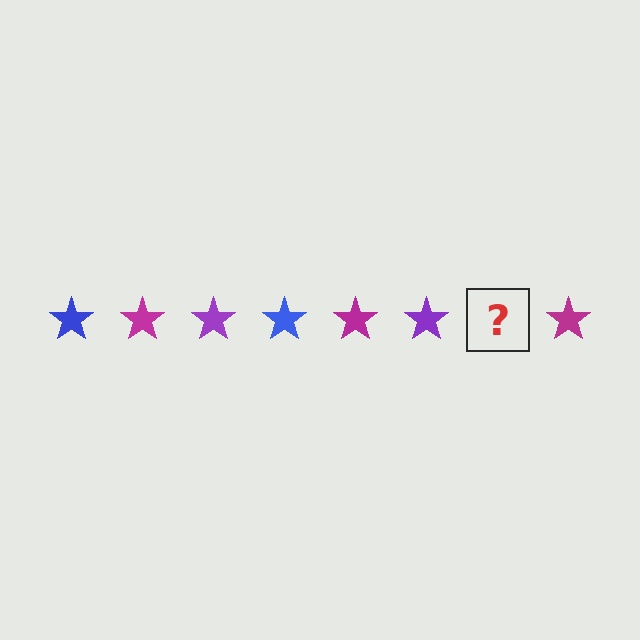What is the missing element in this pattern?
The missing element is a blue star.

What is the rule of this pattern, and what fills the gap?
The rule is that the pattern cycles through blue, magenta, purple stars. The gap should be filled with a blue star.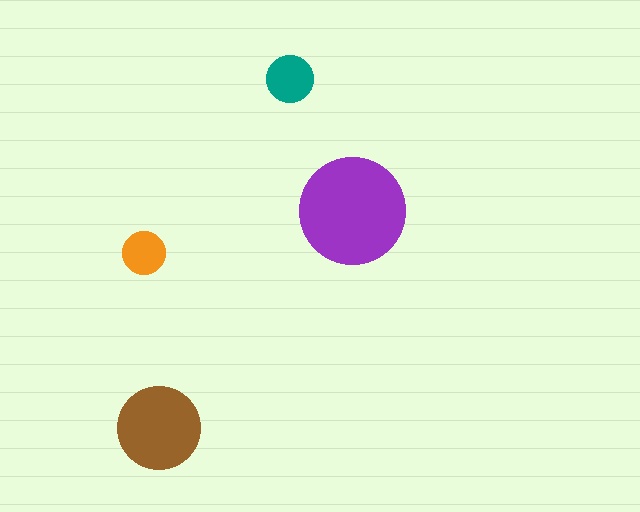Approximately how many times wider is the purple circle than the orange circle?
About 2.5 times wider.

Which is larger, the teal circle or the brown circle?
The brown one.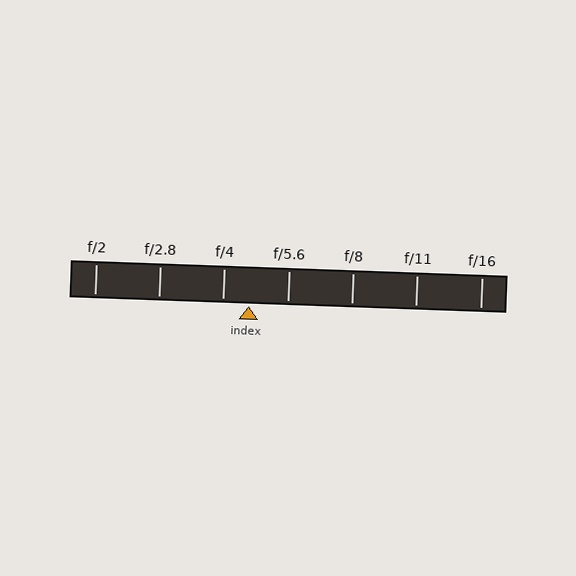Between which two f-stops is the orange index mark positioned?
The index mark is between f/4 and f/5.6.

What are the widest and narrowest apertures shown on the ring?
The widest aperture shown is f/2 and the narrowest is f/16.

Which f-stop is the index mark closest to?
The index mark is closest to f/4.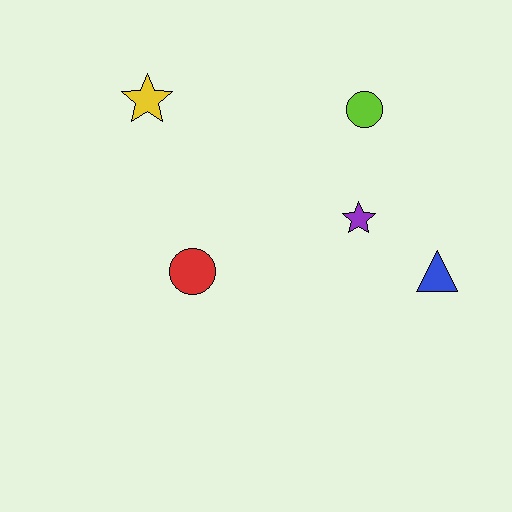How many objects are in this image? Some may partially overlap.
There are 5 objects.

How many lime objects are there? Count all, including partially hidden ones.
There is 1 lime object.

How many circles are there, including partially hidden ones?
There are 2 circles.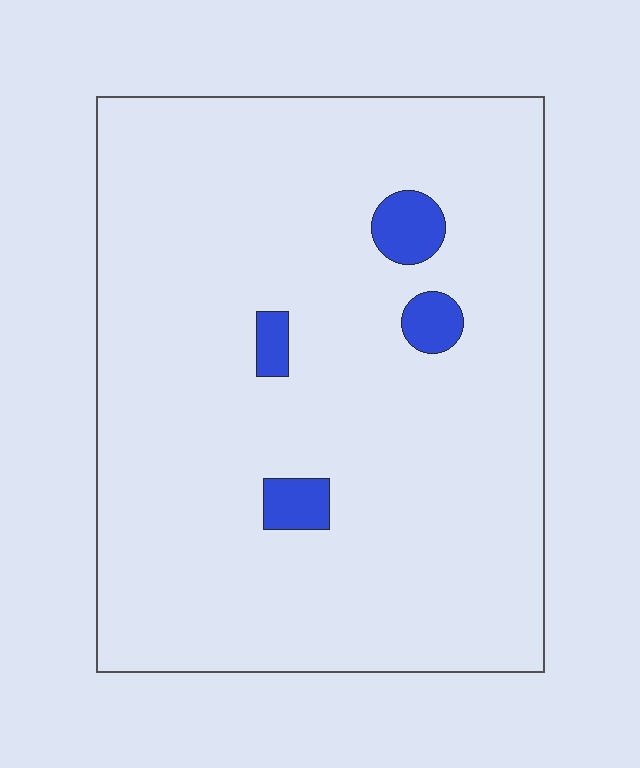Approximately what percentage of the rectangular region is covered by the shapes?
Approximately 5%.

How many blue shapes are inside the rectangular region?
4.